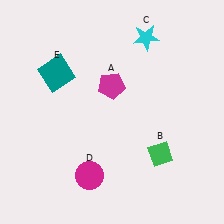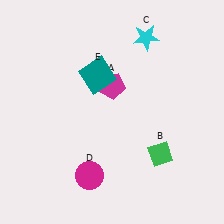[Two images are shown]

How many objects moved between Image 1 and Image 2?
1 object moved between the two images.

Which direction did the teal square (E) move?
The teal square (E) moved right.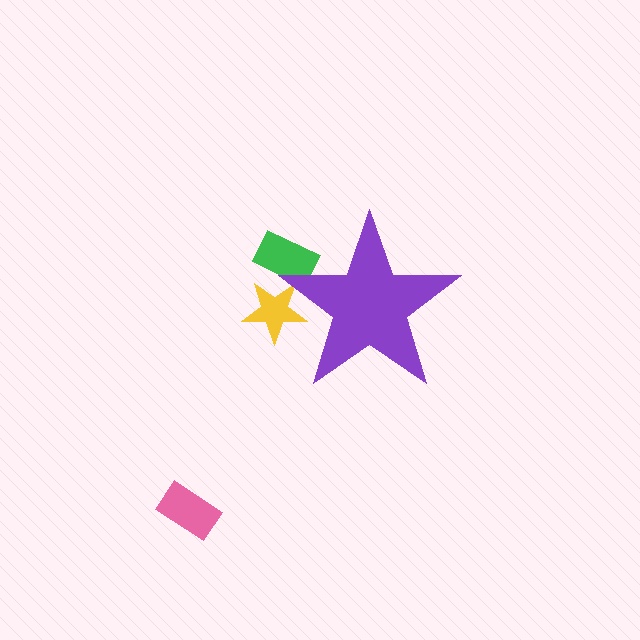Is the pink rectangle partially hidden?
No, the pink rectangle is fully visible.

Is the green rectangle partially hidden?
Yes, the green rectangle is partially hidden behind the purple star.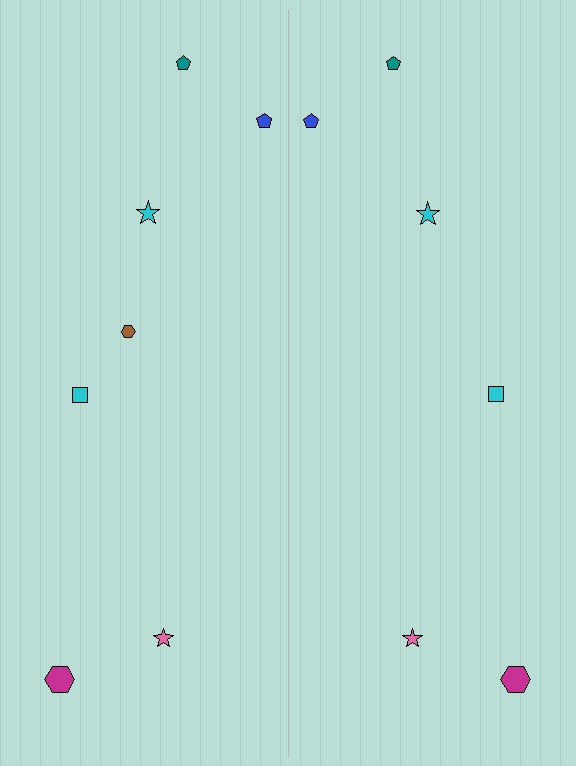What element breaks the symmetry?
A brown hexagon is missing from the right side.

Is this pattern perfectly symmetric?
No, the pattern is not perfectly symmetric. A brown hexagon is missing from the right side.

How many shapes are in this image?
There are 13 shapes in this image.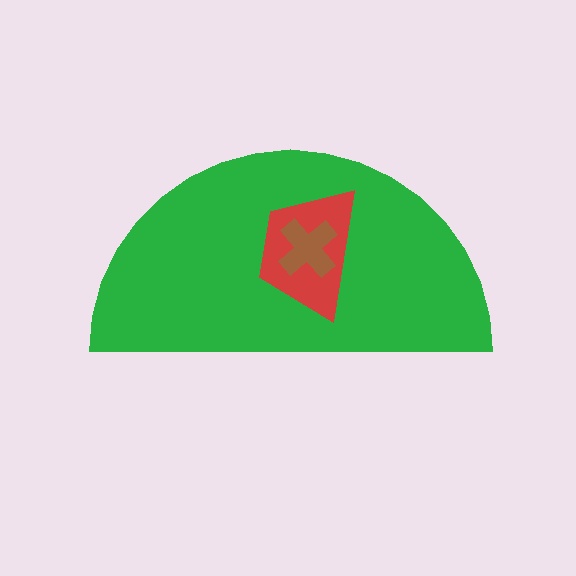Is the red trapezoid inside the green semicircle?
Yes.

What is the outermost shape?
The green semicircle.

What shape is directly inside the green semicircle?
The red trapezoid.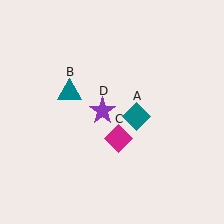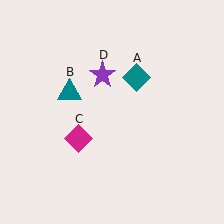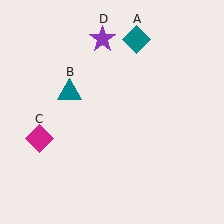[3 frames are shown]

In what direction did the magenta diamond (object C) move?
The magenta diamond (object C) moved left.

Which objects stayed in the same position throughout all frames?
Teal triangle (object B) remained stationary.